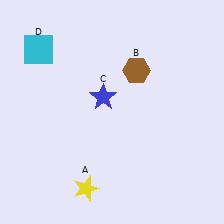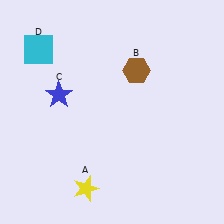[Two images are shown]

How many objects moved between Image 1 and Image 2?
1 object moved between the two images.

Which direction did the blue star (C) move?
The blue star (C) moved left.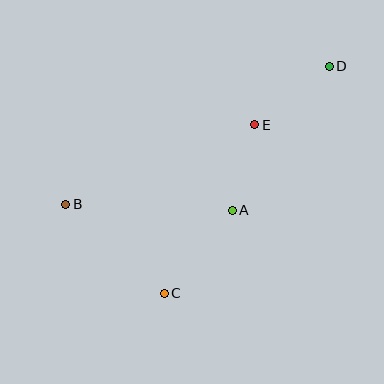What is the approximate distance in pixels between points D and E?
The distance between D and E is approximately 95 pixels.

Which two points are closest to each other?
Points A and E are closest to each other.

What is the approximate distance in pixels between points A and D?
The distance between A and D is approximately 173 pixels.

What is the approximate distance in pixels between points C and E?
The distance between C and E is approximately 192 pixels.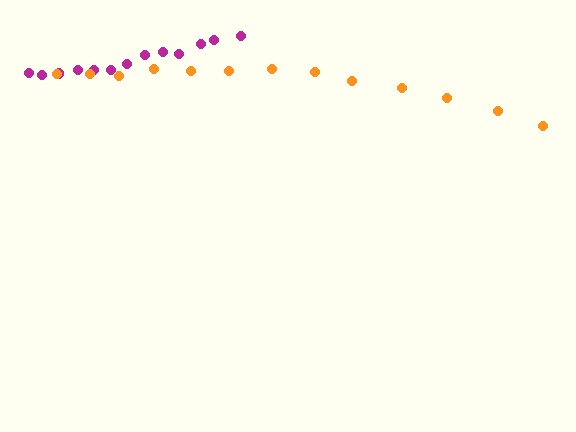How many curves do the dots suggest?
There are 2 distinct paths.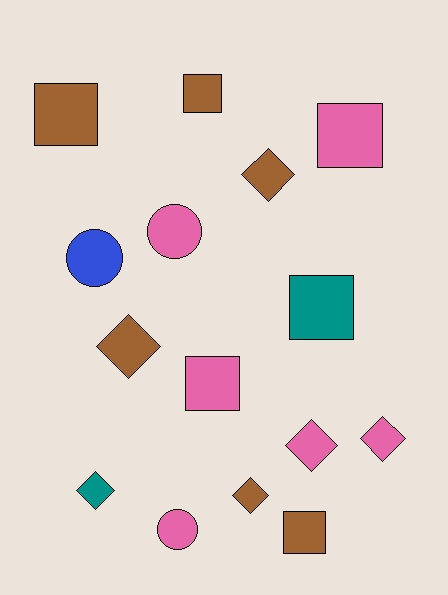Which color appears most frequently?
Pink, with 6 objects.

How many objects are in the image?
There are 15 objects.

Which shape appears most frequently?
Square, with 6 objects.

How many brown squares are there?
There are 3 brown squares.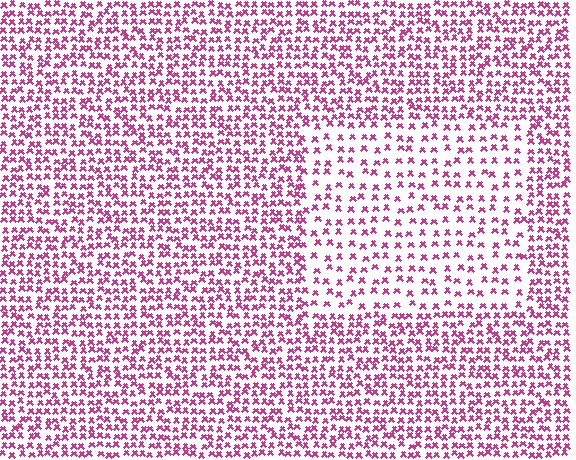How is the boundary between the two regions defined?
The boundary is defined by a change in element density (approximately 1.9x ratio). All elements are the same color, size, and shape.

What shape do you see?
I see a rectangle.